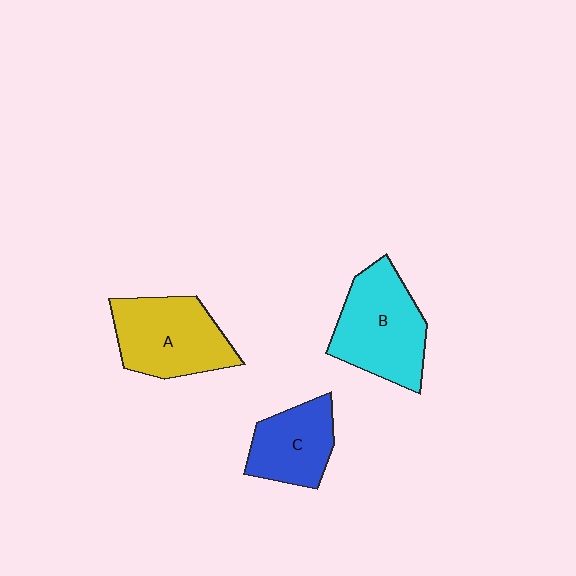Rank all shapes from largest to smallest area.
From largest to smallest: B (cyan), A (yellow), C (blue).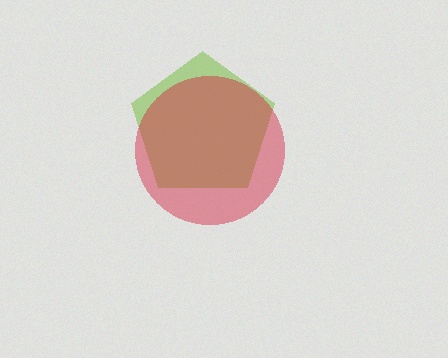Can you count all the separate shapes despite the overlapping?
Yes, there are 2 separate shapes.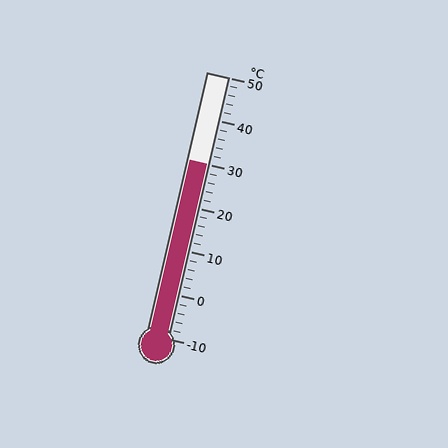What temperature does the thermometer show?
The thermometer shows approximately 30°C.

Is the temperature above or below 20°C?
The temperature is above 20°C.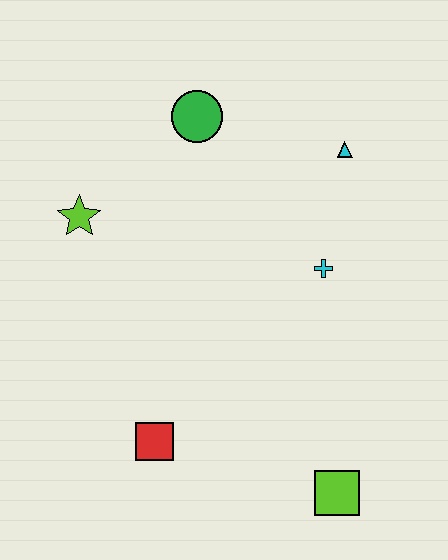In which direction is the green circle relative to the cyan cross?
The green circle is above the cyan cross.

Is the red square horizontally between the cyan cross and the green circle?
No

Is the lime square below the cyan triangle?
Yes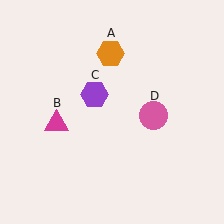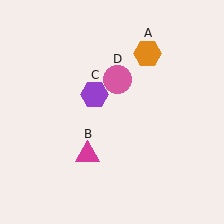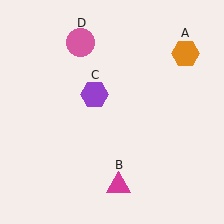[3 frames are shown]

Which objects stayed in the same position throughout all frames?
Purple hexagon (object C) remained stationary.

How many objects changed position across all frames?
3 objects changed position: orange hexagon (object A), magenta triangle (object B), pink circle (object D).